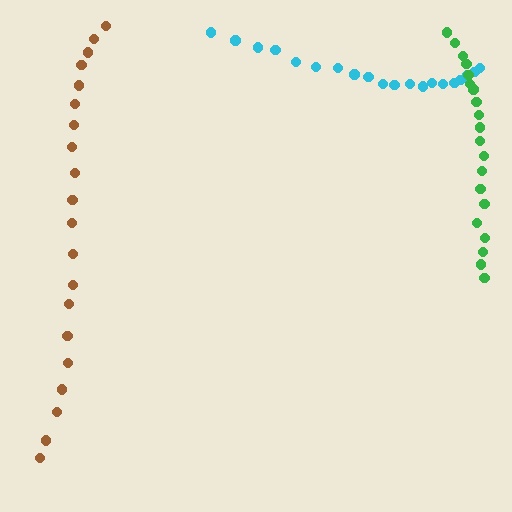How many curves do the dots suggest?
There are 3 distinct paths.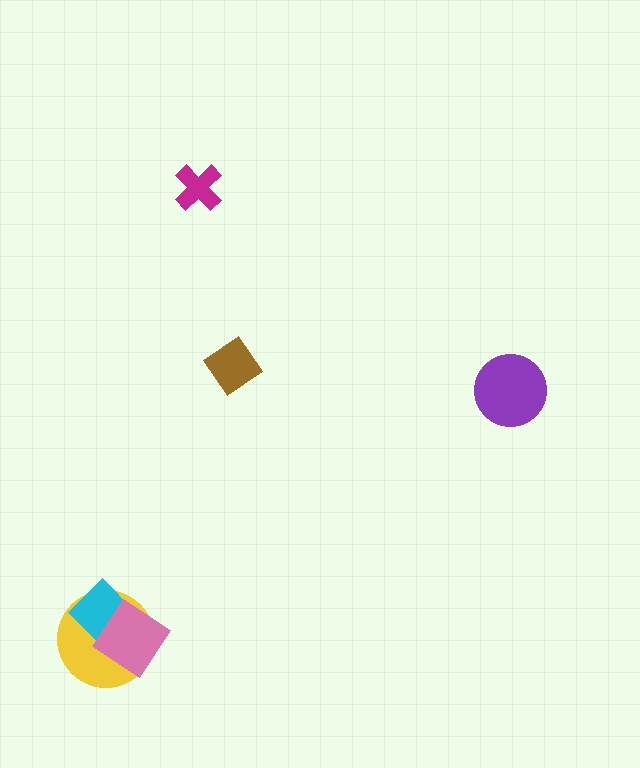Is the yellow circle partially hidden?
Yes, it is partially covered by another shape.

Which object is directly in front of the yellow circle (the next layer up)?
The cyan diamond is directly in front of the yellow circle.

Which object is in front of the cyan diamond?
The pink diamond is in front of the cyan diamond.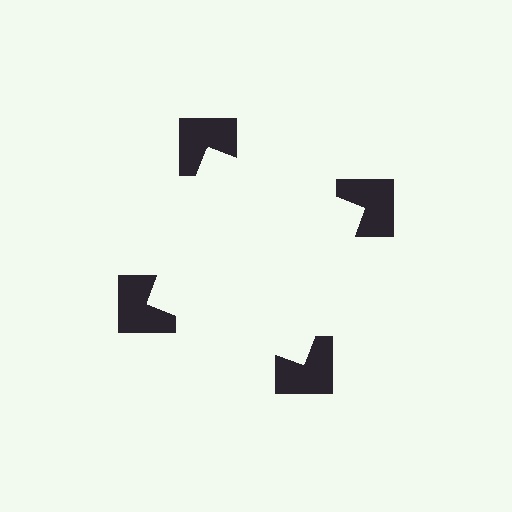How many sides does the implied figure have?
4 sides.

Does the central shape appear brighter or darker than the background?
It typically appears slightly brighter than the background, even though no actual brightness change is drawn.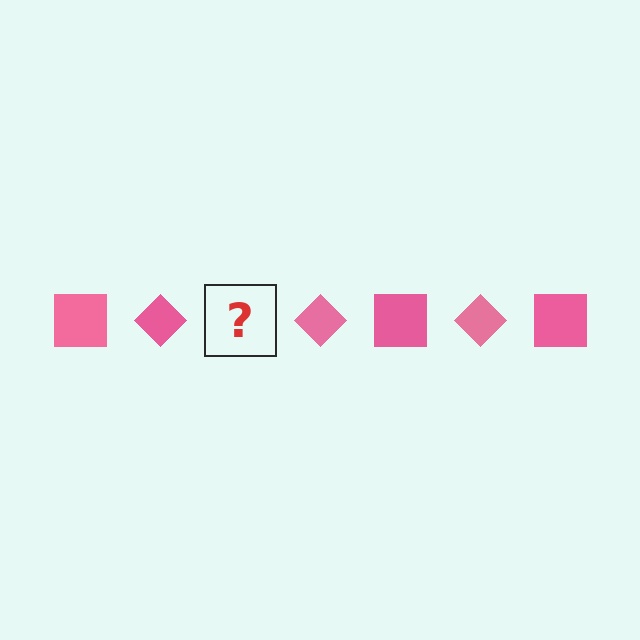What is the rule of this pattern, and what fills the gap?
The rule is that the pattern cycles through square, diamond shapes in pink. The gap should be filled with a pink square.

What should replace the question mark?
The question mark should be replaced with a pink square.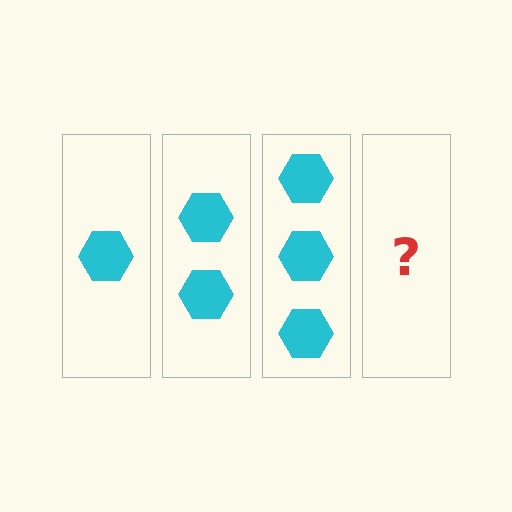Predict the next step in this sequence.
The next step is 4 hexagons.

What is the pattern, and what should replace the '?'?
The pattern is that each step adds one more hexagon. The '?' should be 4 hexagons.